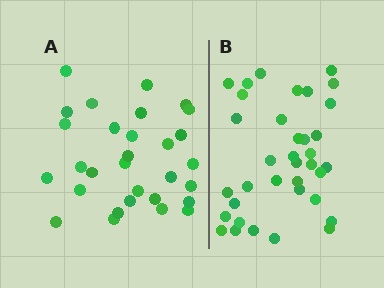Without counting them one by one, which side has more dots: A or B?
Region B (the right region) has more dots.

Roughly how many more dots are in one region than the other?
Region B has about 6 more dots than region A.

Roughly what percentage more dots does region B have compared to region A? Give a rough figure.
About 20% more.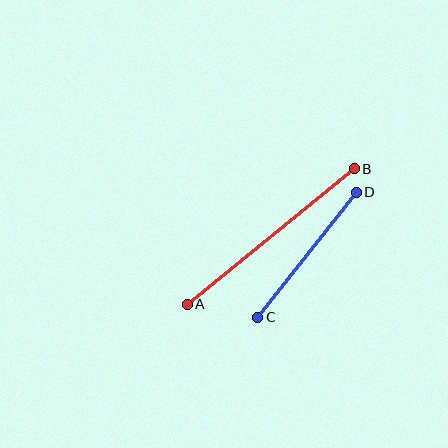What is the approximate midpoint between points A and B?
The midpoint is at approximately (271, 237) pixels.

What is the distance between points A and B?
The distance is approximately 215 pixels.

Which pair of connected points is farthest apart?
Points A and B are farthest apart.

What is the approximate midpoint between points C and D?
The midpoint is at approximately (307, 255) pixels.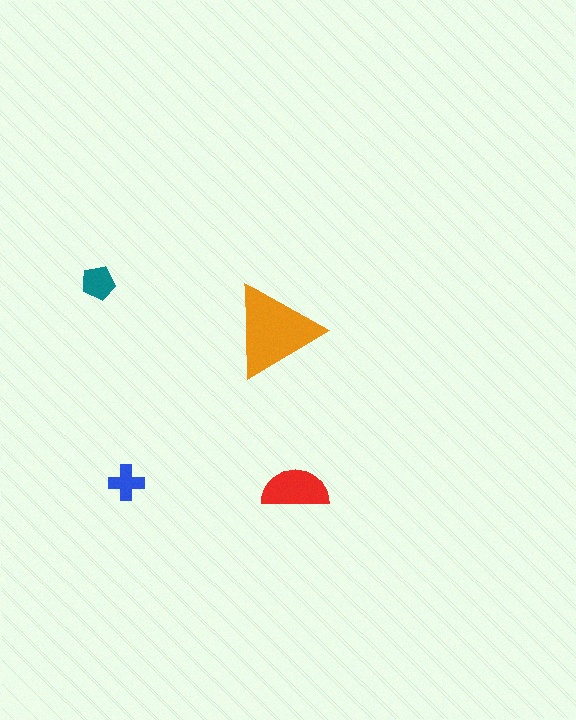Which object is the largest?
The orange triangle.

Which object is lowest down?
The red semicircle is bottommost.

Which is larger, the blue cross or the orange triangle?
The orange triangle.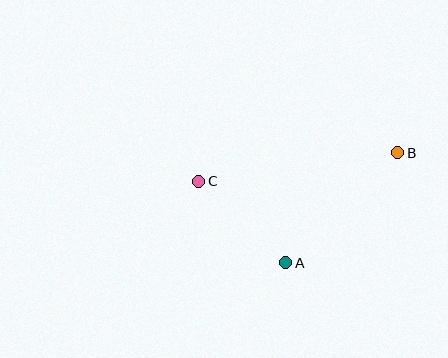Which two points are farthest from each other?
Points B and C are farthest from each other.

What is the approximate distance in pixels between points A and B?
The distance between A and B is approximately 157 pixels.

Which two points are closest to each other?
Points A and C are closest to each other.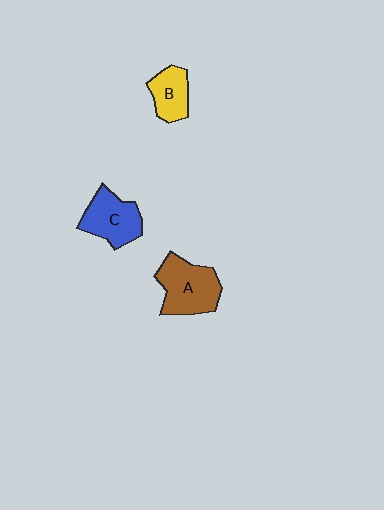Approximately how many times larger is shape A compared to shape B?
Approximately 1.7 times.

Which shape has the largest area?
Shape A (brown).